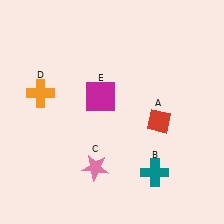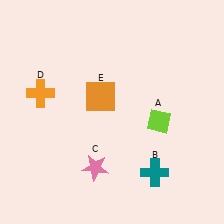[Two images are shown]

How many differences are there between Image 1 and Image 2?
There are 2 differences between the two images.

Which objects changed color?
A changed from red to lime. E changed from magenta to orange.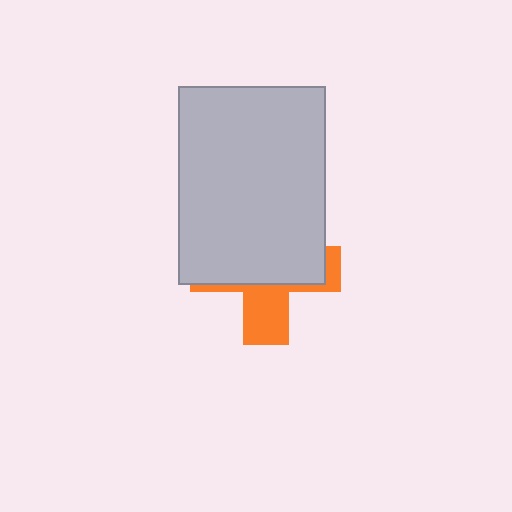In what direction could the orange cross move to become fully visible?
The orange cross could move down. That would shift it out from behind the light gray rectangle entirely.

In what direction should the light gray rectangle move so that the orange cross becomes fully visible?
The light gray rectangle should move up. That is the shortest direction to clear the overlap and leave the orange cross fully visible.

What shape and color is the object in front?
The object in front is a light gray rectangle.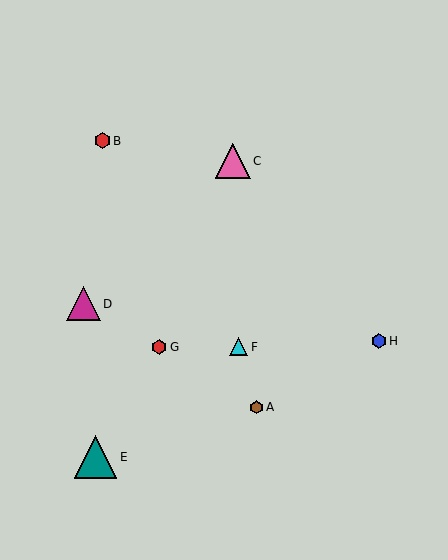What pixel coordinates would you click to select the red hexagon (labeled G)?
Click at (159, 347) to select the red hexagon G.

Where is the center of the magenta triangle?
The center of the magenta triangle is at (83, 304).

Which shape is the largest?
The teal triangle (labeled E) is the largest.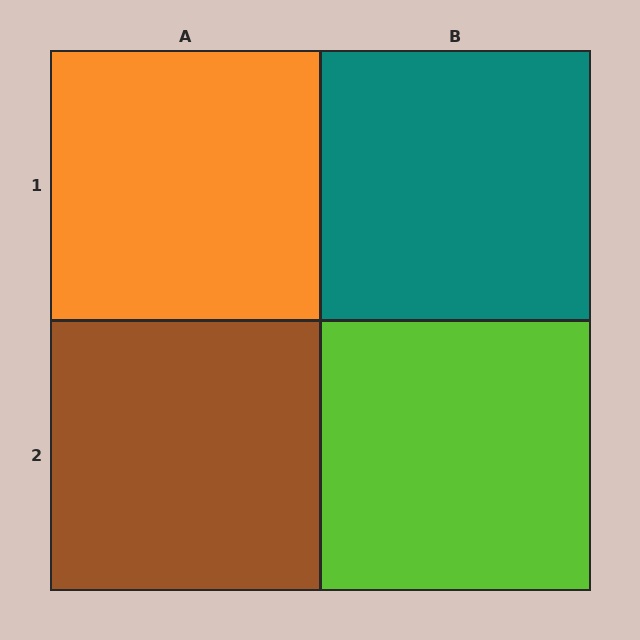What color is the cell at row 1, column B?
Teal.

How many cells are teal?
1 cell is teal.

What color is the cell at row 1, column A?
Orange.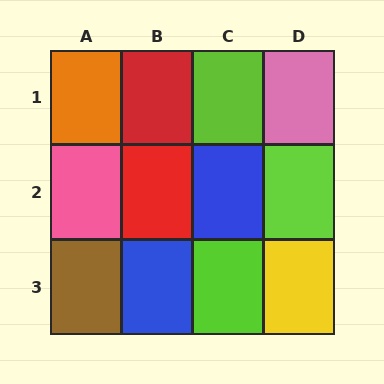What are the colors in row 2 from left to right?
Pink, red, blue, lime.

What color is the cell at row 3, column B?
Blue.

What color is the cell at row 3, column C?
Lime.